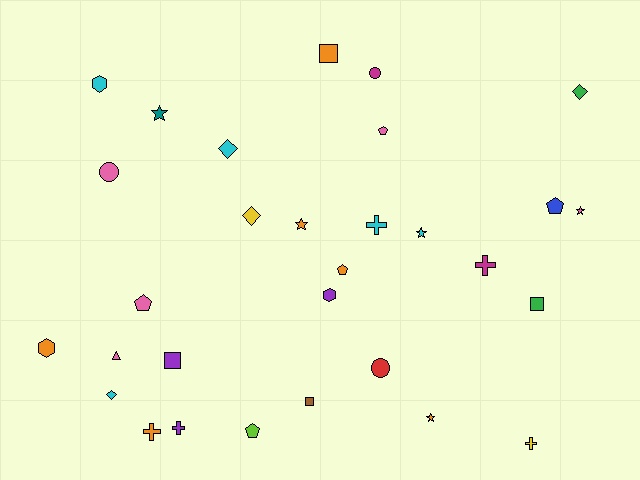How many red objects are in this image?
There is 1 red object.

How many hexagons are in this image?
There are 3 hexagons.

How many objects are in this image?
There are 30 objects.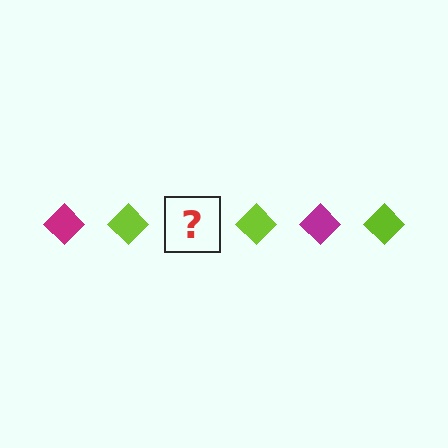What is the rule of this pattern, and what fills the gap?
The rule is that the pattern cycles through magenta, lime diamonds. The gap should be filled with a magenta diamond.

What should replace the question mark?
The question mark should be replaced with a magenta diamond.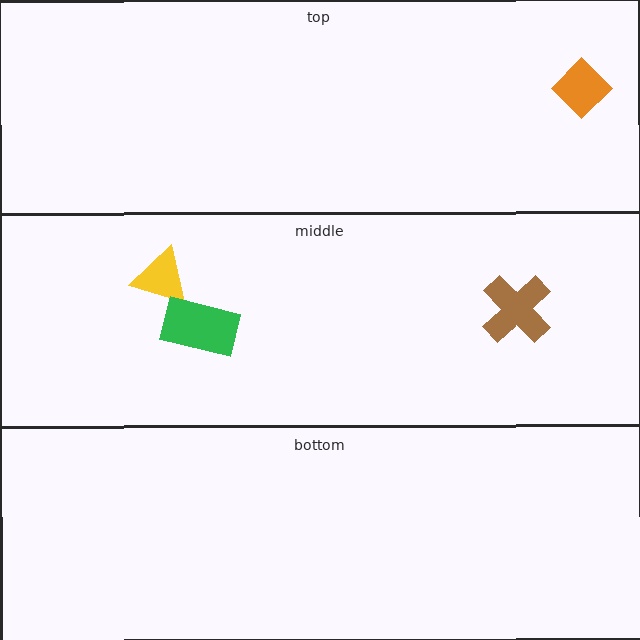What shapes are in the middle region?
The yellow triangle, the brown cross, the green rectangle.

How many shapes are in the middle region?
3.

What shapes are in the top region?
The orange diamond.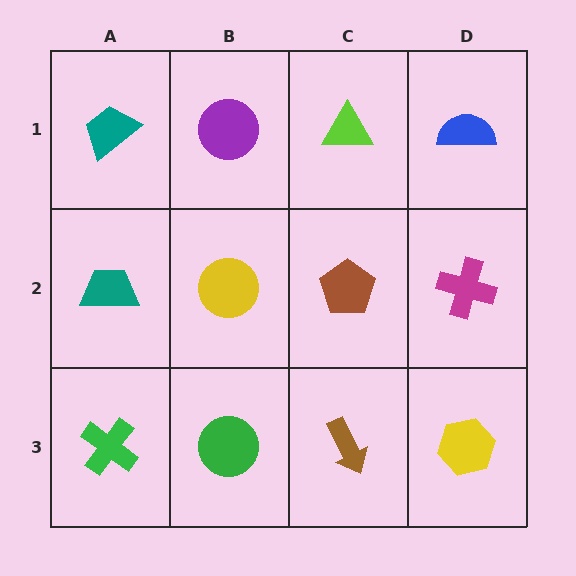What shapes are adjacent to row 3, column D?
A magenta cross (row 2, column D), a brown arrow (row 3, column C).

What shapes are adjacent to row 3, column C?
A brown pentagon (row 2, column C), a green circle (row 3, column B), a yellow hexagon (row 3, column D).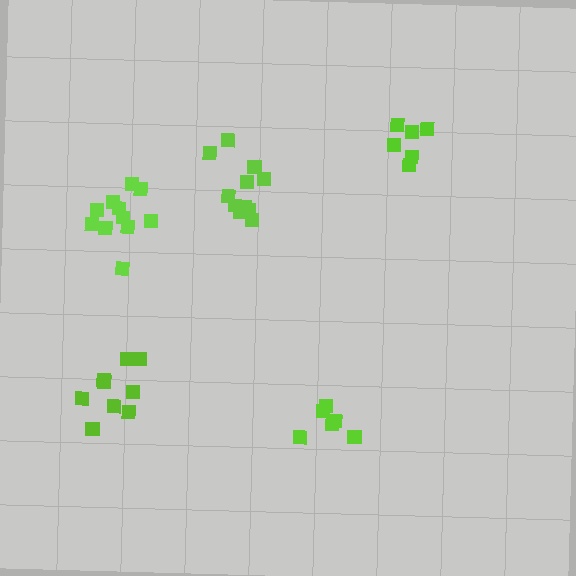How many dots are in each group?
Group 1: 11 dots, Group 2: 6 dots, Group 3: 9 dots, Group 4: 6 dots, Group 5: 11 dots (43 total).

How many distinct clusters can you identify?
There are 5 distinct clusters.